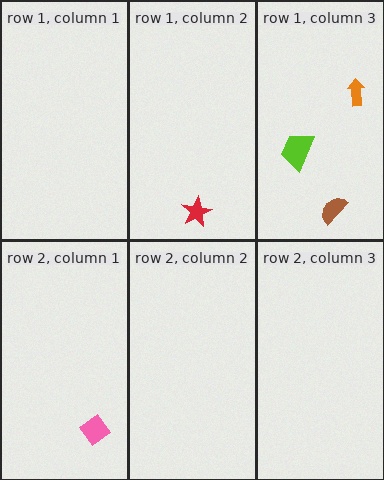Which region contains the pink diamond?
The row 2, column 1 region.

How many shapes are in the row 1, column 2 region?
1.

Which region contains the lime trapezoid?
The row 1, column 3 region.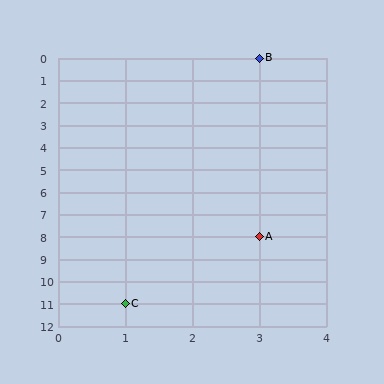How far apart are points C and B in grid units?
Points C and B are 2 columns and 11 rows apart (about 11.2 grid units diagonally).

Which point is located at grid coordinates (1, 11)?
Point C is at (1, 11).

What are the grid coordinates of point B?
Point B is at grid coordinates (3, 0).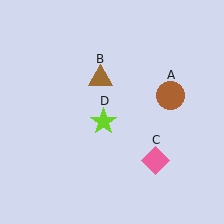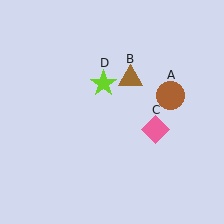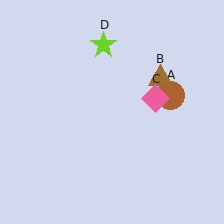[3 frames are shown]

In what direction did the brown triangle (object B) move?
The brown triangle (object B) moved right.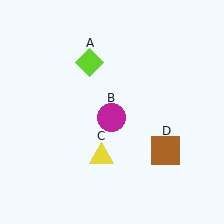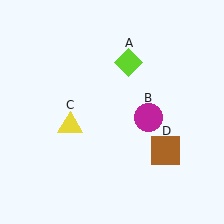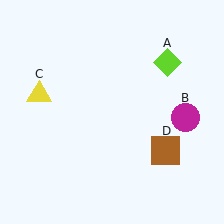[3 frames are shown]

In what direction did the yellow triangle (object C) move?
The yellow triangle (object C) moved up and to the left.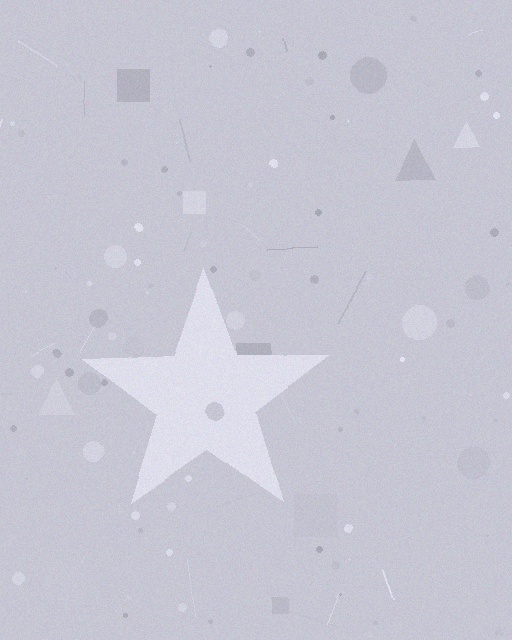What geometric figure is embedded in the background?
A star is embedded in the background.